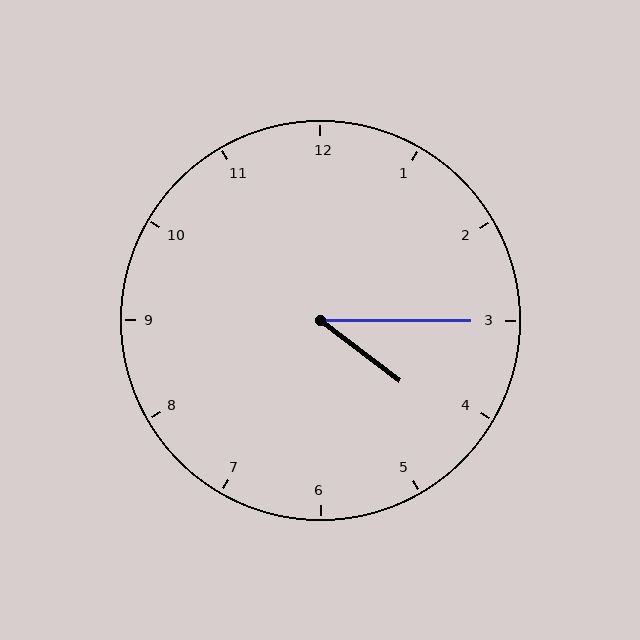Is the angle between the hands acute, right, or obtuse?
It is acute.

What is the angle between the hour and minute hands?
Approximately 38 degrees.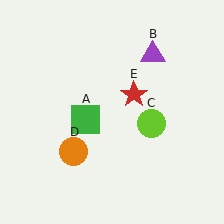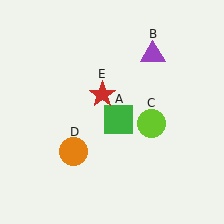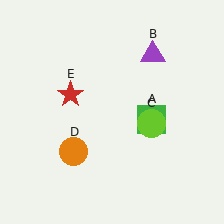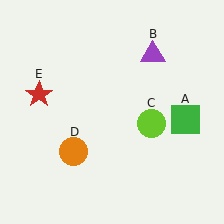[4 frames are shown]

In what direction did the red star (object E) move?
The red star (object E) moved left.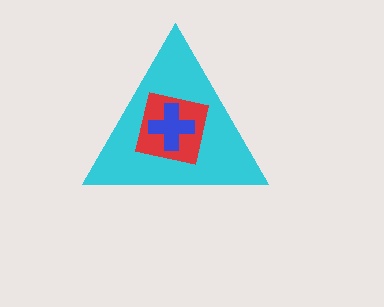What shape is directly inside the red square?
The blue cross.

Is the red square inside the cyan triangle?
Yes.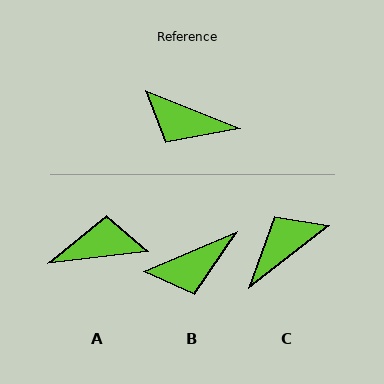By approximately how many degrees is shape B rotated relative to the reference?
Approximately 45 degrees counter-clockwise.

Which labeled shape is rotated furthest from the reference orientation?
A, about 152 degrees away.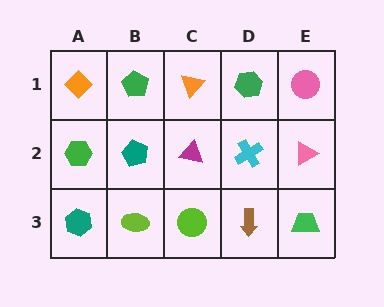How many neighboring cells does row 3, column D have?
3.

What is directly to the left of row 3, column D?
A lime circle.